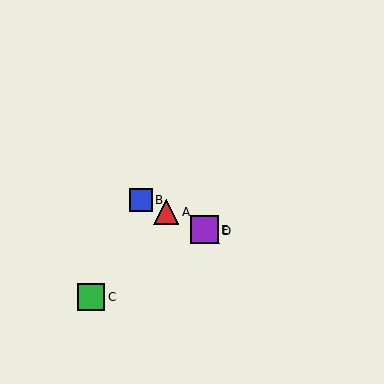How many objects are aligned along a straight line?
4 objects (A, B, D, E) are aligned along a straight line.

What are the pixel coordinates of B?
Object B is at (141, 200).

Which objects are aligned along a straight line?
Objects A, B, D, E are aligned along a straight line.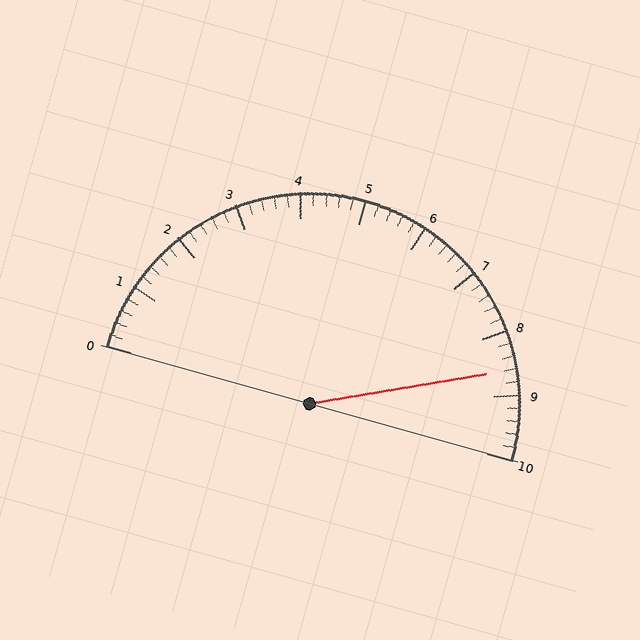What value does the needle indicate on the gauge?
The needle indicates approximately 8.6.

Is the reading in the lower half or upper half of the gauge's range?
The reading is in the upper half of the range (0 to 10).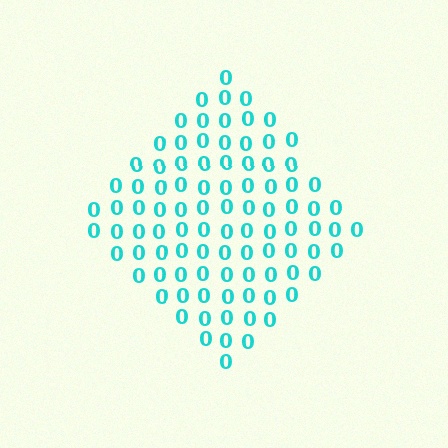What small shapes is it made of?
It is made of small digit 0's.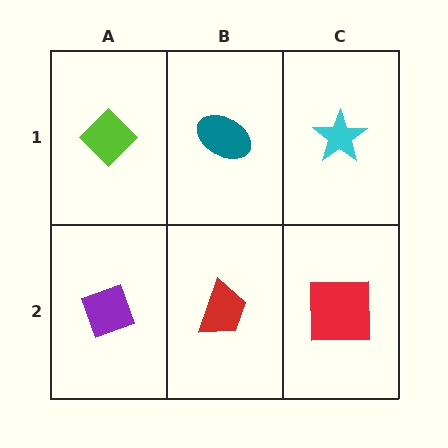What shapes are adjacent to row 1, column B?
A red trapezoid (row 2, column B), a lime diamond (row 1, column A), a cyan star (row 1, column C).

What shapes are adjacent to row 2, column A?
A lime diamond (row 1, column A), a red trapezoid (row 2, column B).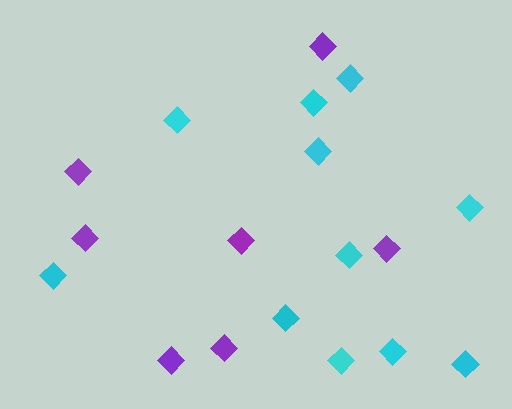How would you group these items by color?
There are 2 groups: one group of cyan diamonds (11) and one group of purple diamonds (7).